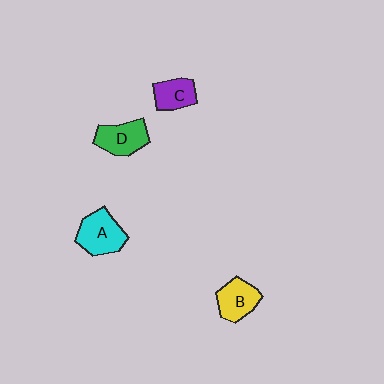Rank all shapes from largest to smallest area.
From largest to smallest: A (cyan), D (green), B (yellow), C (purple).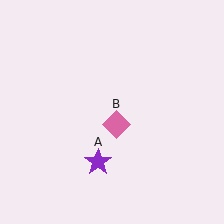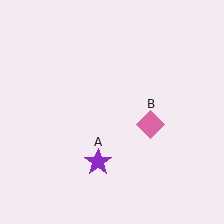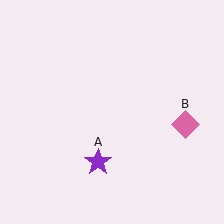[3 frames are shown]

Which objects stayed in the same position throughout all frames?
Purple star (object A) remained stationary.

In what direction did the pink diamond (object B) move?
The pink diamond (object B) moved right.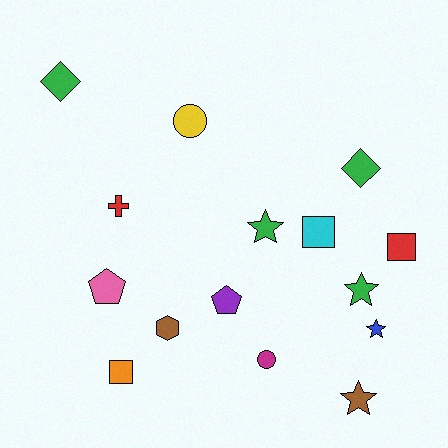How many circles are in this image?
There are 2 circles.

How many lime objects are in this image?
There are no lime objects.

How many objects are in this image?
There are 15 objects.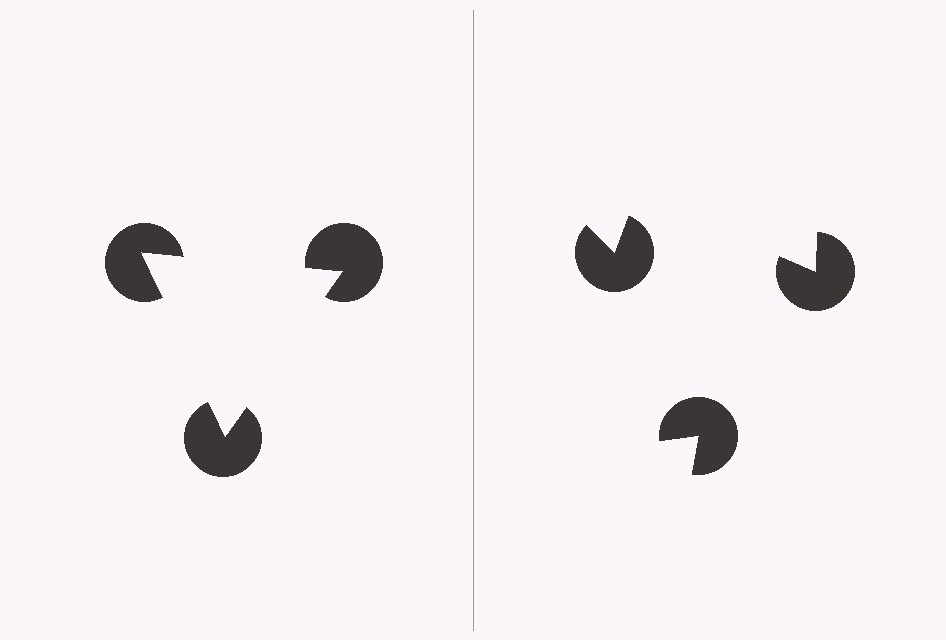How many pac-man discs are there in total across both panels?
6 — 3 on each side.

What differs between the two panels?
The pac-man discs are positioned identically on both sides; only the wedge orientations differ. On the left they align to a triangle; on the right they are misaligned.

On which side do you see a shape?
An illusory triangle appears on the left side. On the right side the wedge cuts are rotated, so no coherent shape forms.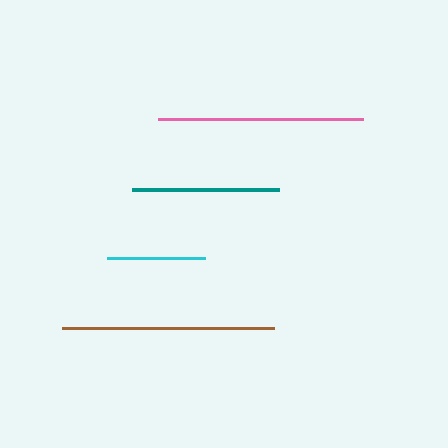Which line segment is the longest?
The brown line is the longest at approximately 213 pixels.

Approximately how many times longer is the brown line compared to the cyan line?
The brown line is approximately 2.2 times the length of the cyan line.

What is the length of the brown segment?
The brown segment is approximately 213 pixels long.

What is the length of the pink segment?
The pink segment is approximately 205 pixels long.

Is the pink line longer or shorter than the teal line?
The pink line is longer than the teal line.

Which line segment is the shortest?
The cyan line is the shortest at approximately 98 pixels.